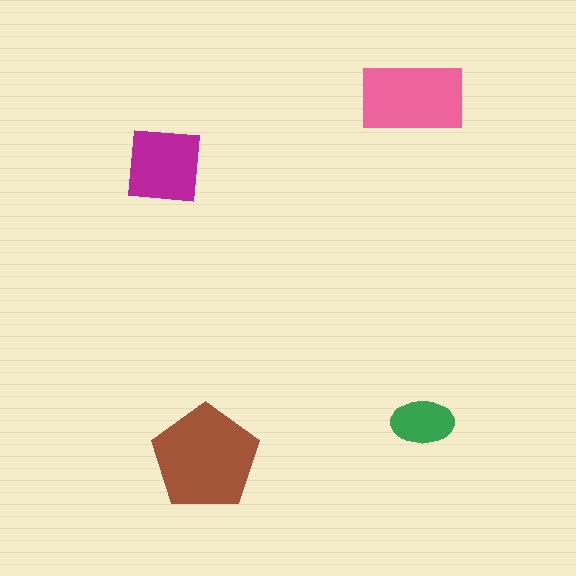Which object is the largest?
The brown pentagon.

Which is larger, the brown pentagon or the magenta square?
The brown pentagon.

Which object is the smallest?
The green ellipse.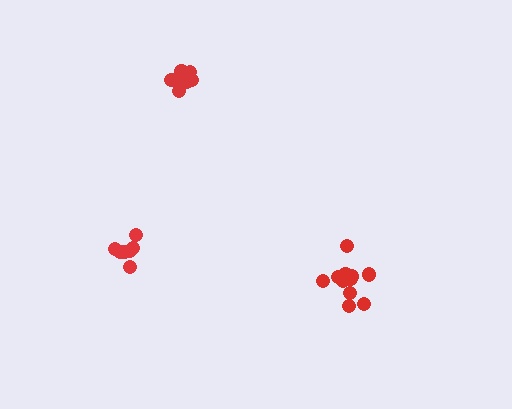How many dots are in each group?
Group 1: 13 dots, Group 2: 7 dots, Group 3: 7 dots (27 total).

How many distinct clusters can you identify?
There are 3 distinct clusters.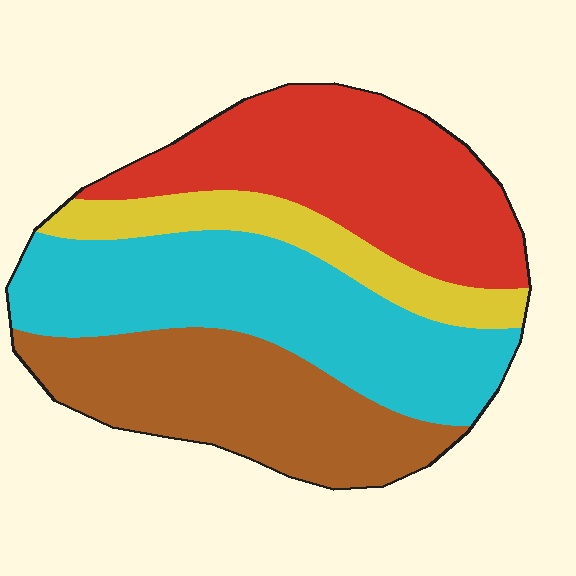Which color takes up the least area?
Yellow, at roughly 15%.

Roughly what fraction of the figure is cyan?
Cyan takes up about one third (1/3) of the figure.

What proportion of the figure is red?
Red covers around 30% of the figure.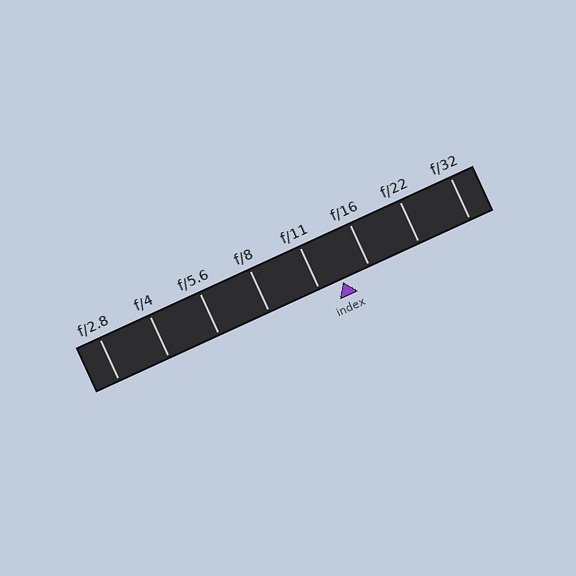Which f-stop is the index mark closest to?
The index mark is closest to f/11.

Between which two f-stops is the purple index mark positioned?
The index mark is between f/11 and f/16.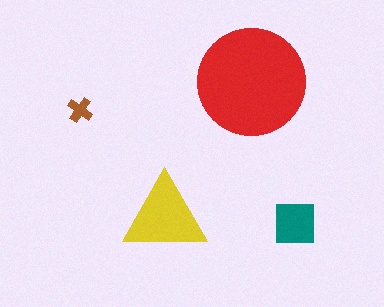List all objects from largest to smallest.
The red circle, the yellow triangle, the teal square, the brown cross.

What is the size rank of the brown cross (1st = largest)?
4th.